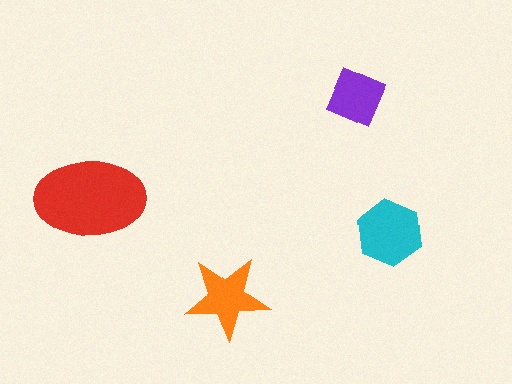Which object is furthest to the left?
The red ellipse is leftmost.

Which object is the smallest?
The purple diamond.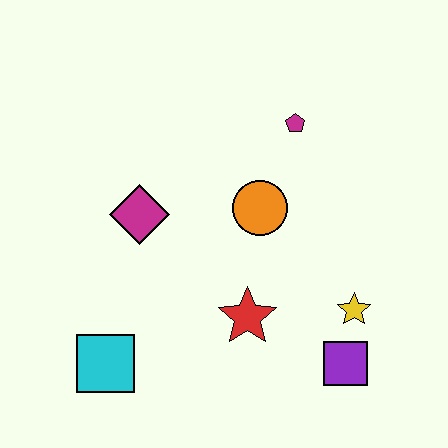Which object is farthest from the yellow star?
The cyan square is farthest from the yellow star.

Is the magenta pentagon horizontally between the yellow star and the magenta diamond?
Yes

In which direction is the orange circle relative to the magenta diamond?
The orange circle is to the right of the magenta diamond.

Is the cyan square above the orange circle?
No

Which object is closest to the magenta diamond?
The orange circle is closest to the magenta diamond.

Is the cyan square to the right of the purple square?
No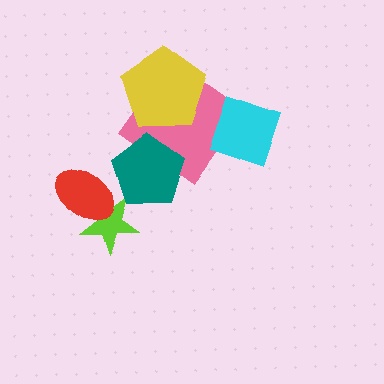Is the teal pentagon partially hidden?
No, no other shape covers it.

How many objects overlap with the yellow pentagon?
1 object overlaps with the yellow pentagon.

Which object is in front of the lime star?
The red ellipse is in front of the lime star.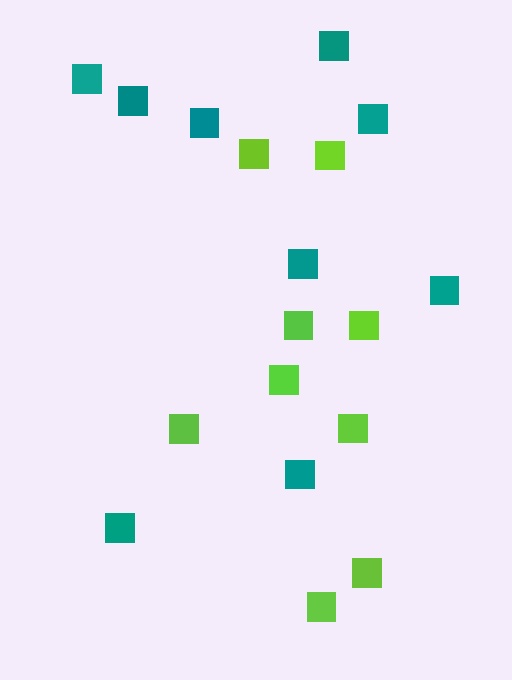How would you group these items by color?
There are 2 groups: one group of teal squares (9) and one group of lime squares (9).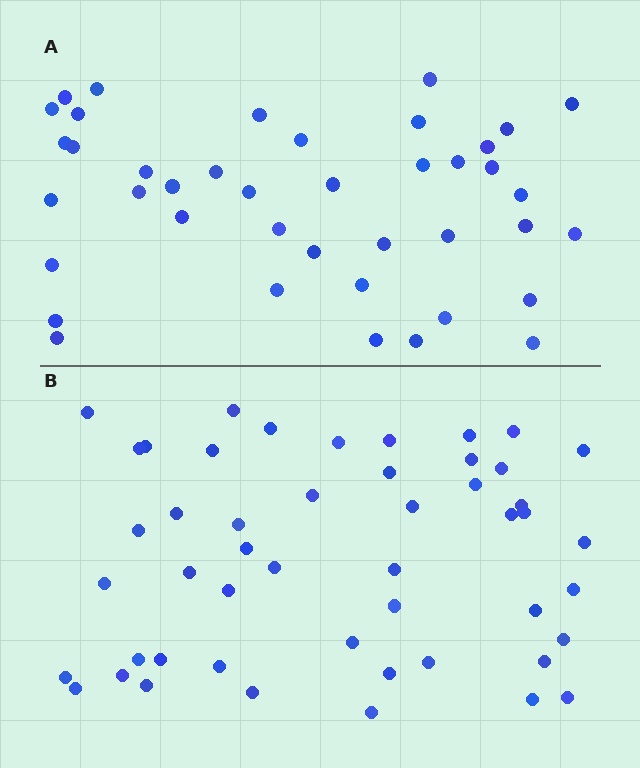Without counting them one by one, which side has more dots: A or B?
Region B (the bottom region) has more dots.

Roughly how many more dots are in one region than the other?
Region B has roughly 8 or so more dots than region A.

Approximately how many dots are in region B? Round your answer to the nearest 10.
About 50 dots. (The exact count is 49, which rounds to 50.)